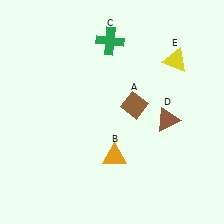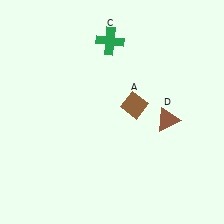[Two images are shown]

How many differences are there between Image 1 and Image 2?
There are 2 differences between the two images.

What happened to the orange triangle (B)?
The orange triangle (B) was removed in Image 2. It was in the bottom-right area of Image 1.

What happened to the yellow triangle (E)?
The yellow triangle (E) was removed in Image 2. It was in the top-right area of Image 1.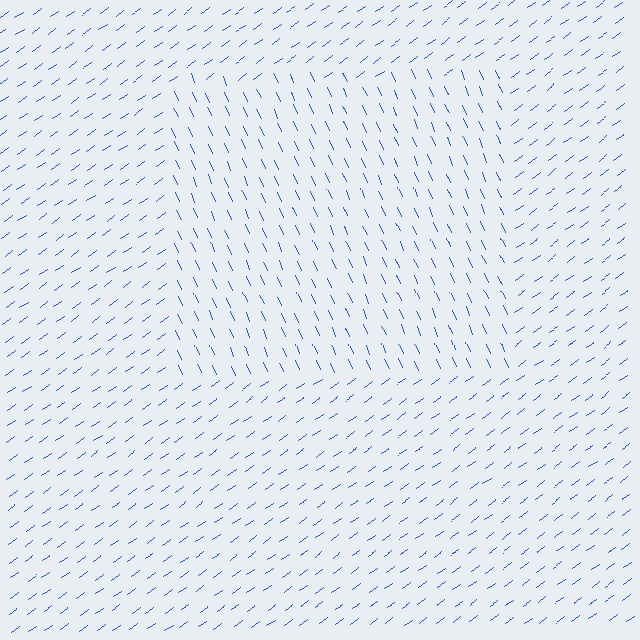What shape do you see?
I see a rectangle.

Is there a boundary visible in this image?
Yes, there is a texture boundary formed by a change in line orientation.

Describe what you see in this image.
The image is filled with small blue line segments. A rectangle region in the image has lines oriented differently from the surrounding lines, creating a visible texture boundary.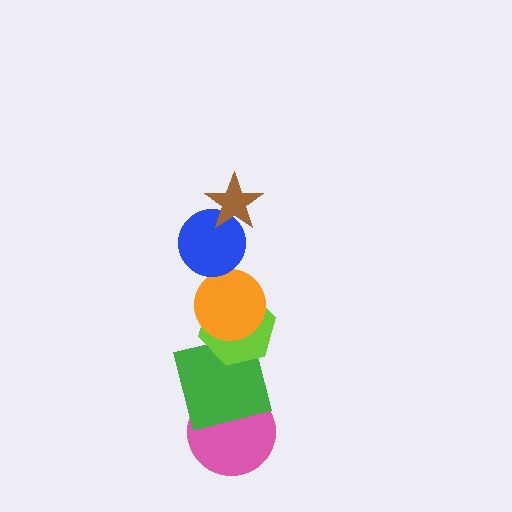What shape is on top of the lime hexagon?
The orange circle is on top of the lime hexagon.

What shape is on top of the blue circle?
The brown star is on top of the blue circle.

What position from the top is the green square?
The green square is 5th from the top.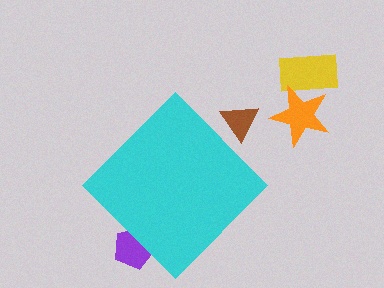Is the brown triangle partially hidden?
Yes, the brown triangle is partially hidden behind the cyan diamond.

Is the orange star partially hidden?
No, the orange star is fully visible.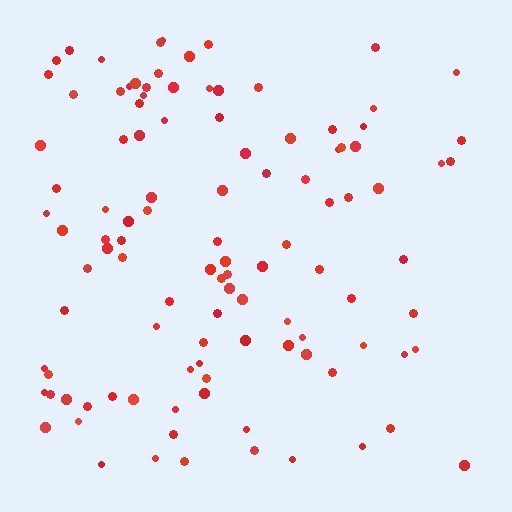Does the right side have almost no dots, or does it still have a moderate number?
Still a moderate number, just noticeably fewer than the left.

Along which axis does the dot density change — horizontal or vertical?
Horizontal.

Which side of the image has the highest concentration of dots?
The left.